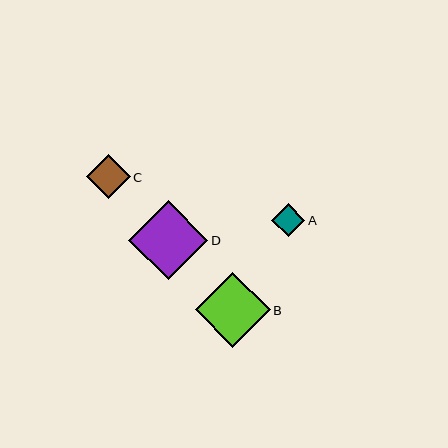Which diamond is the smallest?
Diamond A is the smallest with a size of approximately 33 pixels.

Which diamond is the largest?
Diamond D is the largest with a size of approximately 80 pixels.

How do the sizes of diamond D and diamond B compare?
Diamond D and diamond B are approximately the same size.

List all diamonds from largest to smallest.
From largest to smallest: D, B, C, A.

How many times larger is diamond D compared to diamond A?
Diamond D is approximately 2.4 times the size of diamond A.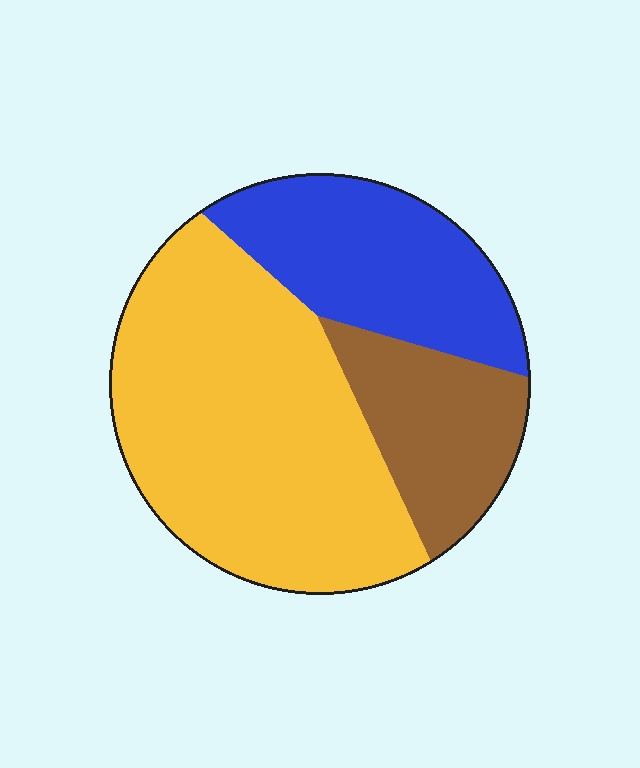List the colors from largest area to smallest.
From largest to smallest: yellow, blue, brown.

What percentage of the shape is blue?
Blue covers 26% of the shape.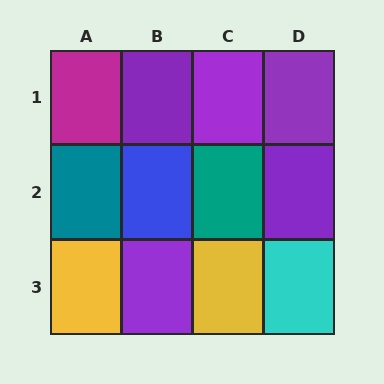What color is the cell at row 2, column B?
Blue.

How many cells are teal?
2 cells are teal.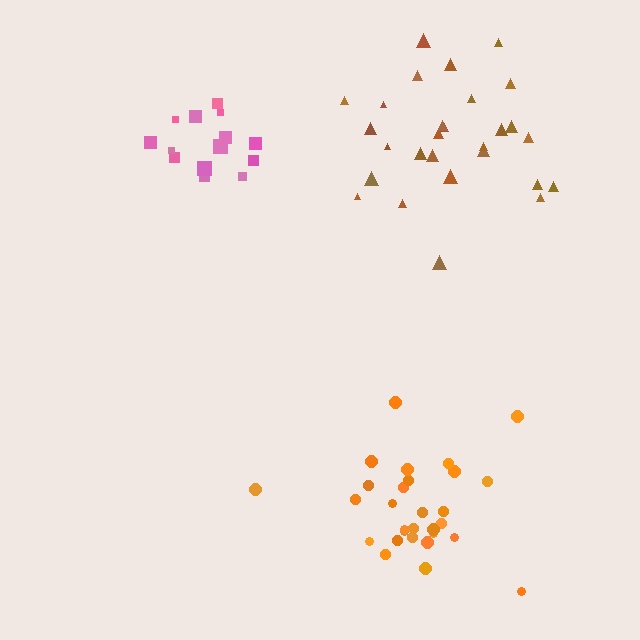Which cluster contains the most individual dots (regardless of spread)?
Brown (29).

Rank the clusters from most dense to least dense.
pink, orange, brown.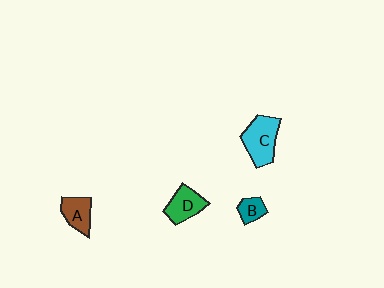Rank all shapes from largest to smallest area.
From largest to smallest: C (cyan), D (green), A (brown), B (teal).